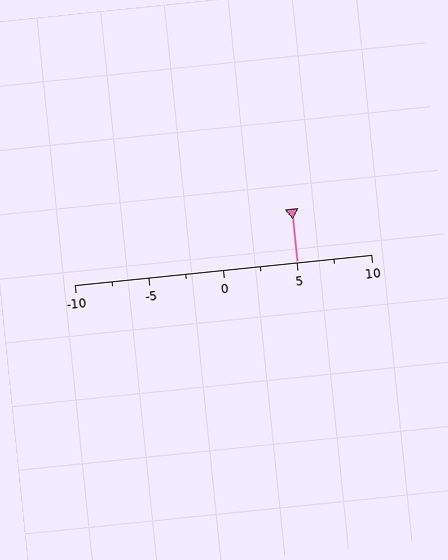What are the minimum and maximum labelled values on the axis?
The axis runs from -10 to 10.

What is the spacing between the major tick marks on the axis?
The major ticks are spaced 5 apart.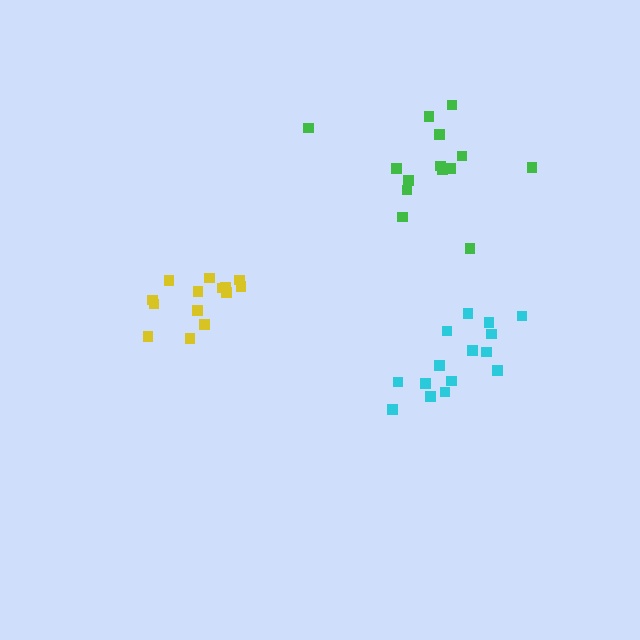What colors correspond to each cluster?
The clusters are colored: cyan, green, yellow.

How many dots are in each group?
Group 1: 15 dots, Group 2: 14 dots, Group 3: 14 dots (43 total).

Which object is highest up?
The green cluster is topmost.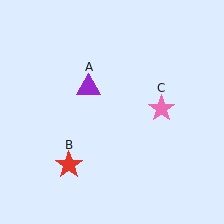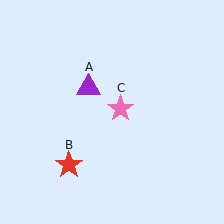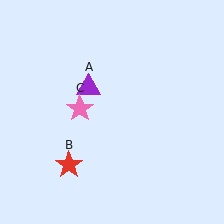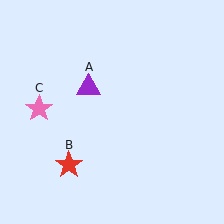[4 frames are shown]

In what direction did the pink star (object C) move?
The pink star (object C) moved left.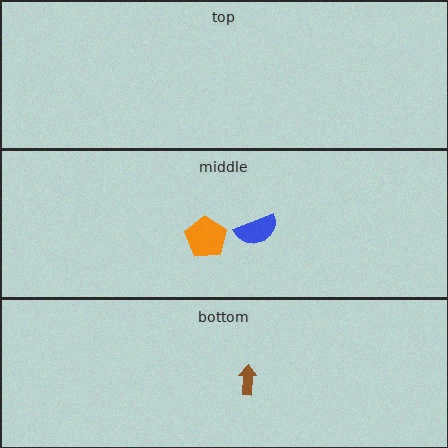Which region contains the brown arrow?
The bottom region.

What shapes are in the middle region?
The blue semicircle, the orange pentagon.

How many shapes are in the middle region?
2.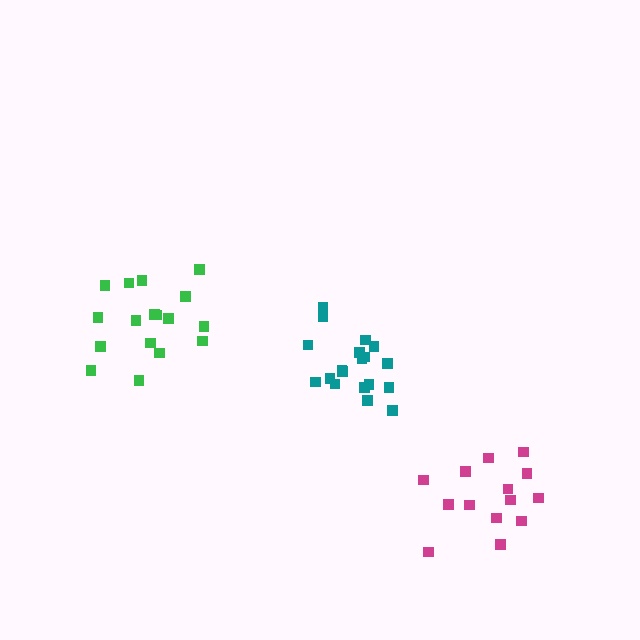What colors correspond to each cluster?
The clusters are colored: teal, magenta, green.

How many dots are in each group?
Group 1: 19 dots, Group 2: 14 dots, Group 3: 17 dots (50 total).